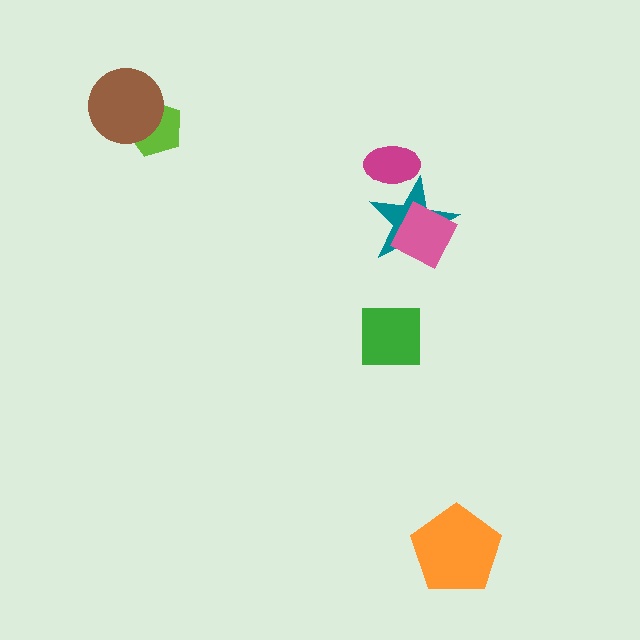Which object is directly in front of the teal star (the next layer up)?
The magenta ellipse is directly in front of the teal star.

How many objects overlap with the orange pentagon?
0 objects overlap with the orange pentagon.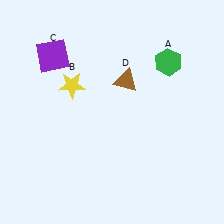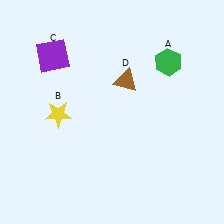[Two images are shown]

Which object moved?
The yellow star (B) moved down.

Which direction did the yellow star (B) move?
The yellow star (B) moved down.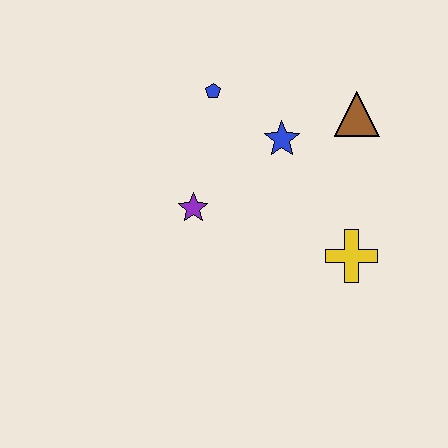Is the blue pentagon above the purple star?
Yes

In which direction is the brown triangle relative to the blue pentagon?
The brown triangle is to the right of the blue pentagon.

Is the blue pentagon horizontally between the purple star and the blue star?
Yes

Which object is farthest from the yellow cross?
The blue pentagon is farthest from the yellow cross.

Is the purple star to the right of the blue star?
No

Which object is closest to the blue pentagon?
The blue star is closest to the blue pentagon.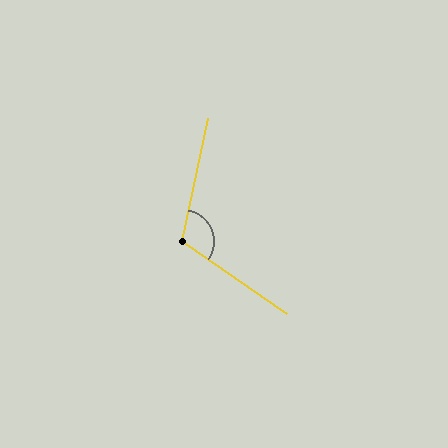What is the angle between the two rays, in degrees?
Approximately 113 degrees.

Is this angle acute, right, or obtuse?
It is obtuse.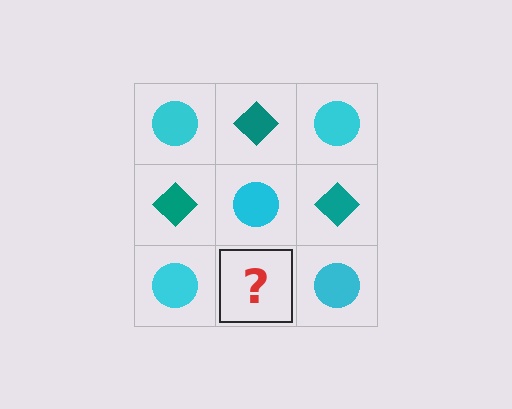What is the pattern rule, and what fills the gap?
The rule is that it alternates cyan circle and teal diamond in a checkerboard pattern. The gap should be filled with a teal diamond.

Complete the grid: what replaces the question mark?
The question mark should be replaced with a teal diamond.